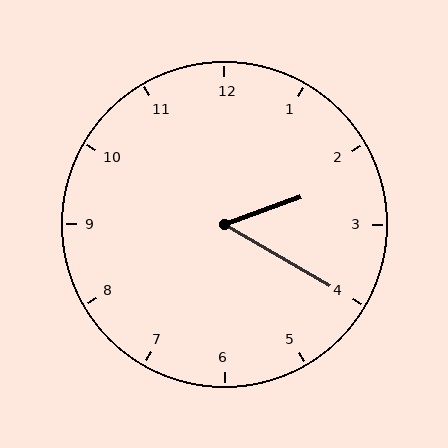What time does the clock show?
2:20.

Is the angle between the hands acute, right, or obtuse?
It is acute.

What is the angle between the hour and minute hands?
Approximately 50 degrees.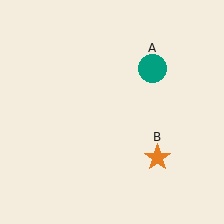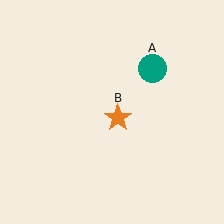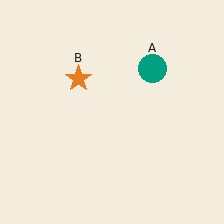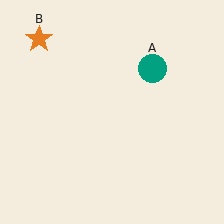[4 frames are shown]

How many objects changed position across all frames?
1 object changed position: orange star (object B).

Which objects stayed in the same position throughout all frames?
Teal circle (object A) remained stationary.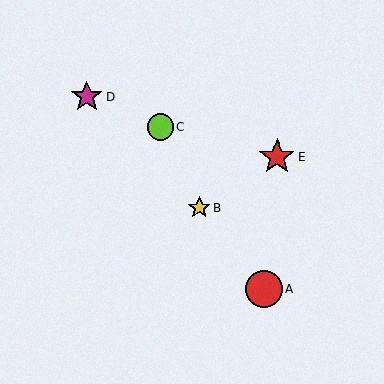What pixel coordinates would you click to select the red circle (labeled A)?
Click at (264, 289) to select the red circle A.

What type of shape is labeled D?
Shape D is a magenta star.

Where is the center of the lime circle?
The center of the lime circle is at (160, 127).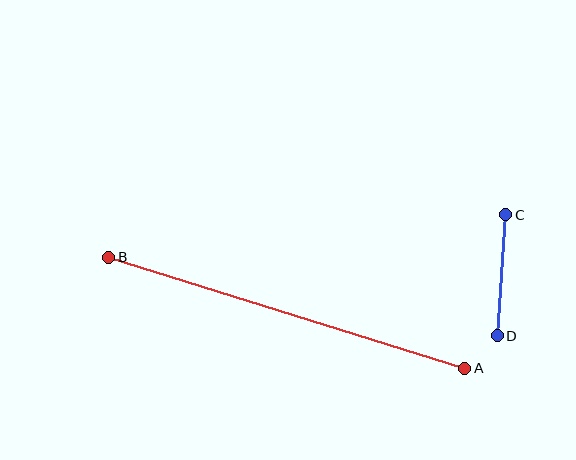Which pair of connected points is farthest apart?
Points A and B are farthest apart.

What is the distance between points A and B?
The distance is approximately 373 pixels.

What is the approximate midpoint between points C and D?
The midpoint is at approximately (502, 275) pixels.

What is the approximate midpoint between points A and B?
The midpoint is at approximately (287, 313) pixels.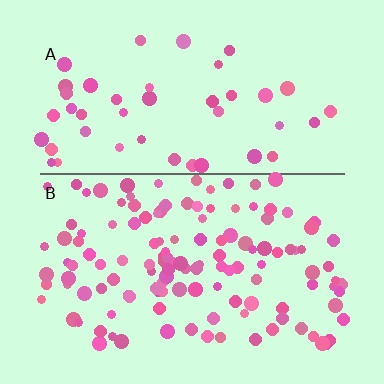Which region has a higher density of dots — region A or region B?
B (the bottom).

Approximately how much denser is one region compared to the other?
Approximately 2.7× — region B over region A.